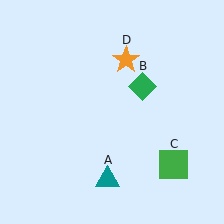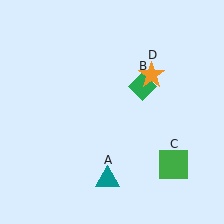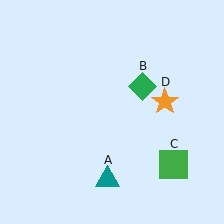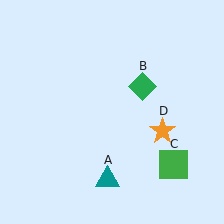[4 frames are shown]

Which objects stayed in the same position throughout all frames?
Teal triangle (object A) and green diamond (object B) and green square (object C) remained stationary.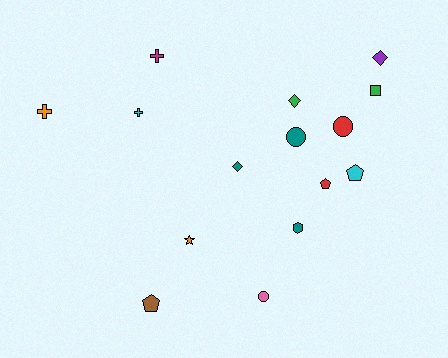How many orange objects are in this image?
There are 2 orange objects.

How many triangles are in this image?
There are no triangles.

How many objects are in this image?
There are 15 objects.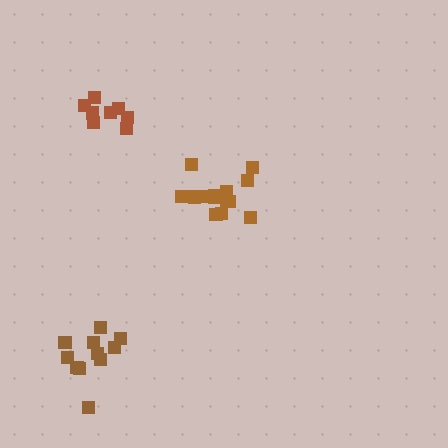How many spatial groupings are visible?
There are 3 spatial groupings.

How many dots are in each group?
Group 1: 14 dots, Group 2: 11 dots, Group 3: 8 dots (33 total).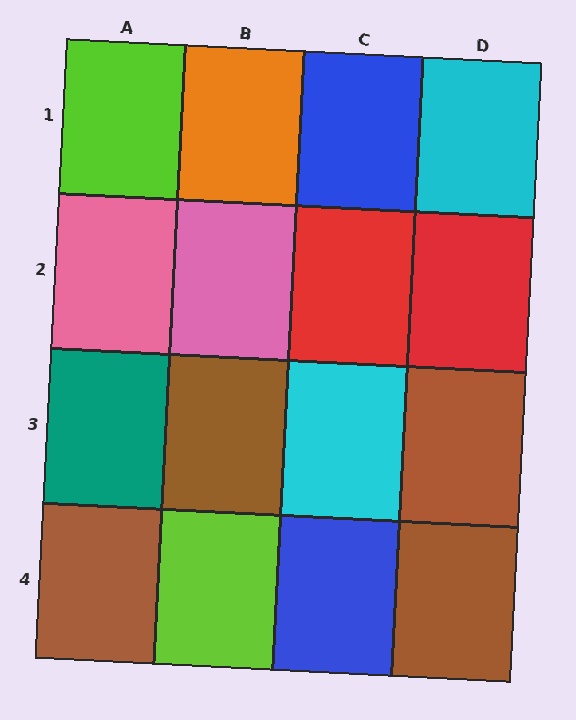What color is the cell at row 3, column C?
Cyan.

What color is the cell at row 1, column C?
Blue.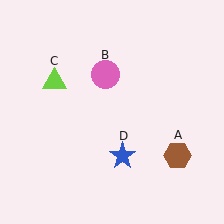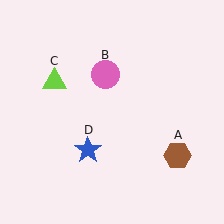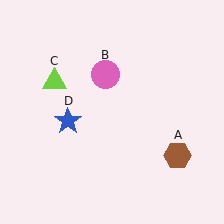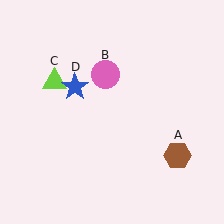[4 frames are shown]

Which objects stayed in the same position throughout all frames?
Brown hexagon (object A) and pink circle (object B) and lime triangle (object C) remained stationary.